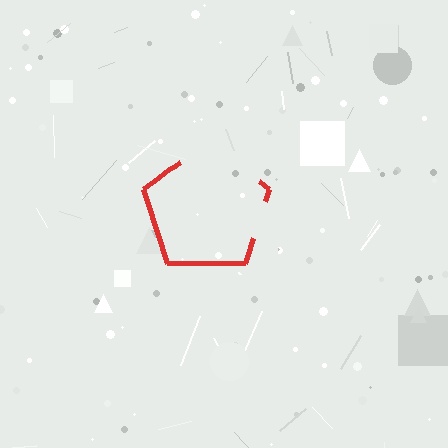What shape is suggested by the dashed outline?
The dashed outline suggests a pentagon.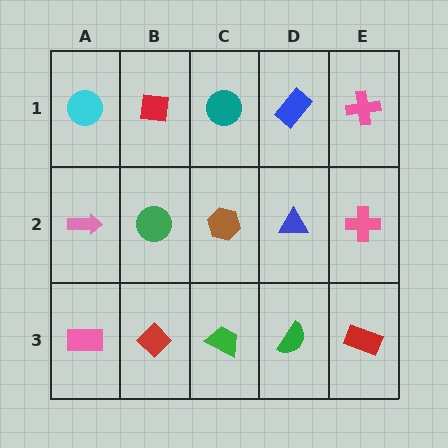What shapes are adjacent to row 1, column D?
A blue triangle (row 2, column D), a teal circle (row 1, column C), a pink cross (row 1, column E).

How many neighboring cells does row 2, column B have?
4.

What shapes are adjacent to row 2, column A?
A cyan circle (row 1, column A), a pink rectangle (row 3, column A), a green circle (row 2, column B).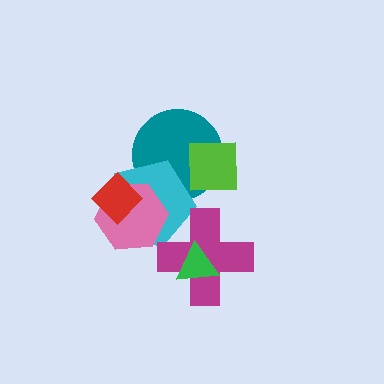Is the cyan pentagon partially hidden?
Yes, it is partially covered by another shape.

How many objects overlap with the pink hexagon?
2 objects overlap with the pink hexagon.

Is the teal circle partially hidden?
Yes, it is partially covered by another shape.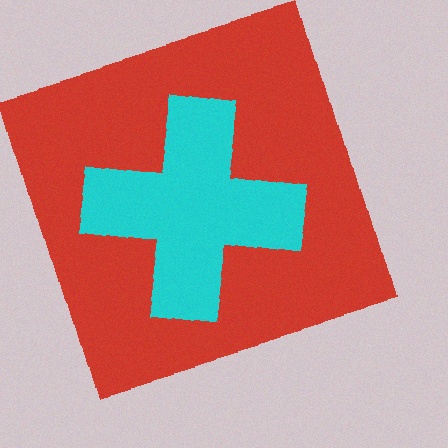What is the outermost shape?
The red square.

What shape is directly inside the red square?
The cyan cross.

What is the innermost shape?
The cyan cross.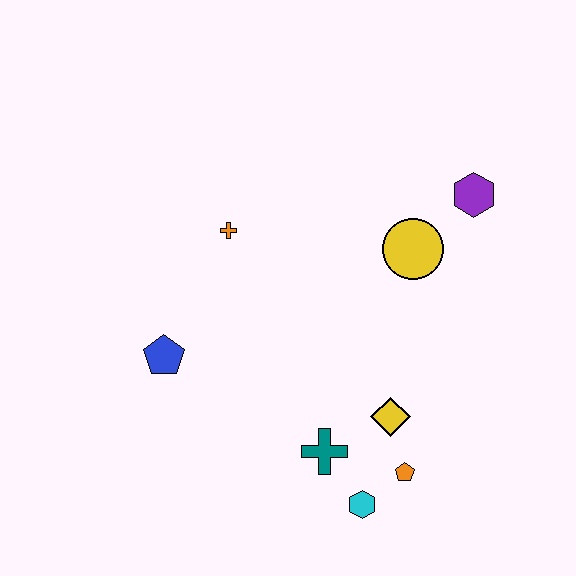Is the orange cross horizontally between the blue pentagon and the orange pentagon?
Yes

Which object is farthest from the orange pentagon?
The orange cross is farthest from the orange pentagon.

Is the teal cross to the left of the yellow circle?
Yes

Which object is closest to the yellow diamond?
The orange pentagon is closest to the yellow diamond.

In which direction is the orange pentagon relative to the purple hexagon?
The orange pentagon is below the purple hexagon.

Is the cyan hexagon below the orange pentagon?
Yes